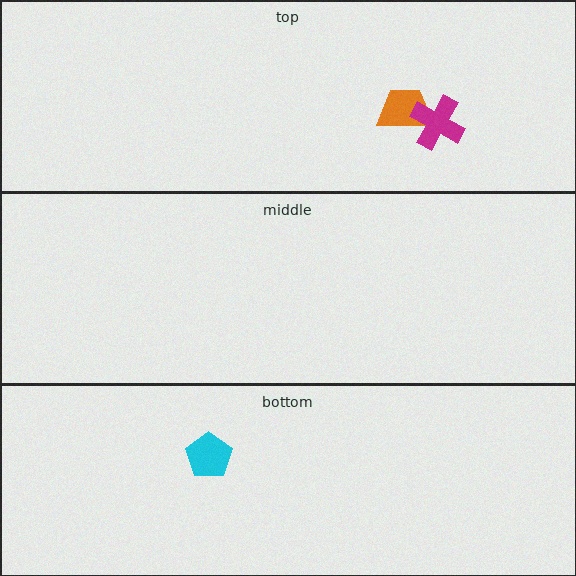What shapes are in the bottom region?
The cyan pentagon.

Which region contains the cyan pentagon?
The bottom region.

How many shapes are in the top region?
2.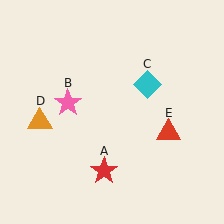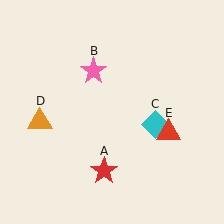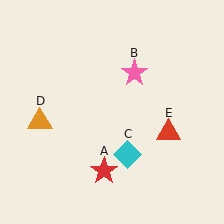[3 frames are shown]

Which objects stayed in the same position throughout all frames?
Red star (object A) and orange triangle (object D) and red triangle (object E) remained stationary.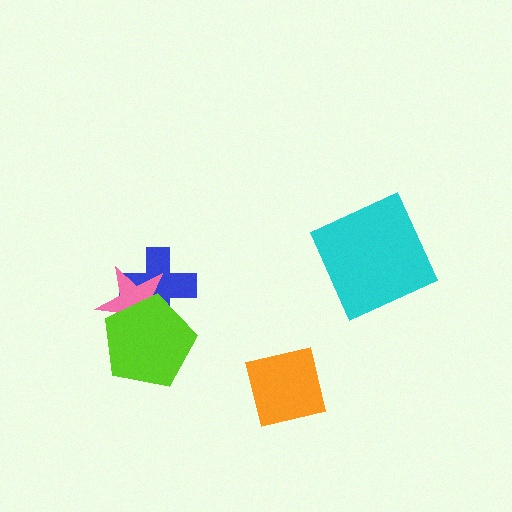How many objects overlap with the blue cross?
2 objects overlap with the blue cross.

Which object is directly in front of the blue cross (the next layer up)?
The pink star is directly in front of the blue cross.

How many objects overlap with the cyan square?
0 objects overlap with the cyan square.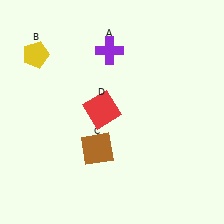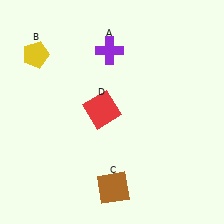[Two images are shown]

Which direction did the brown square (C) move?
The brown square (C) moved down.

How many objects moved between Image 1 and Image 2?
1 object moved between the two images.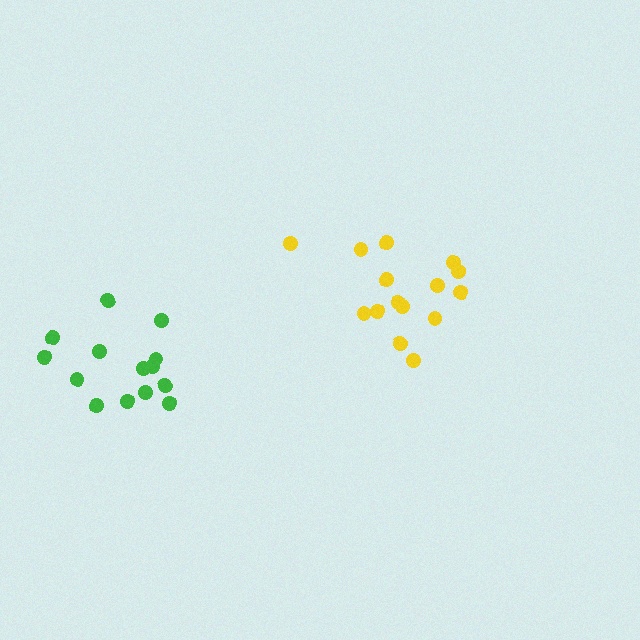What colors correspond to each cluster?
The clusters are colored: green, yellow.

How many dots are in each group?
Group 1: 14 dots, Group 2: 15 dots (29 total).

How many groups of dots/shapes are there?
There are 2 groups.